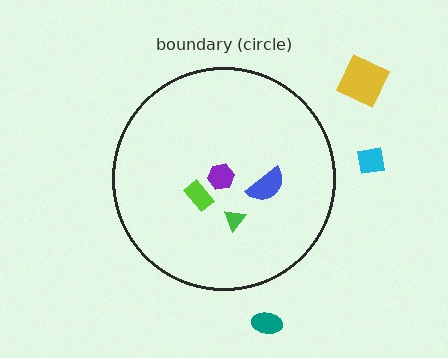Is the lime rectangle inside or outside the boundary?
Inside.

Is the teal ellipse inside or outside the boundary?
Outside.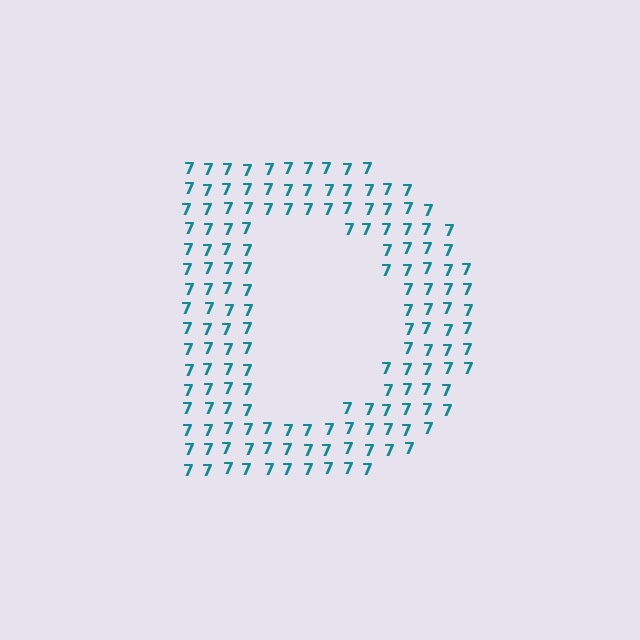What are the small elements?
The small elements are digit 7's.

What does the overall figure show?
The overall figure shows the letter D.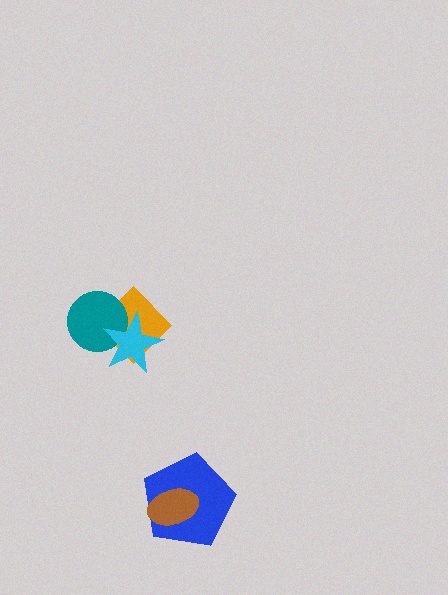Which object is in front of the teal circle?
The cyan star is in front of the teal circle.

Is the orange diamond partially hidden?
Yes, it is partially covered by another shape.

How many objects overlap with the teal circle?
2 objects overlap with the teal circle.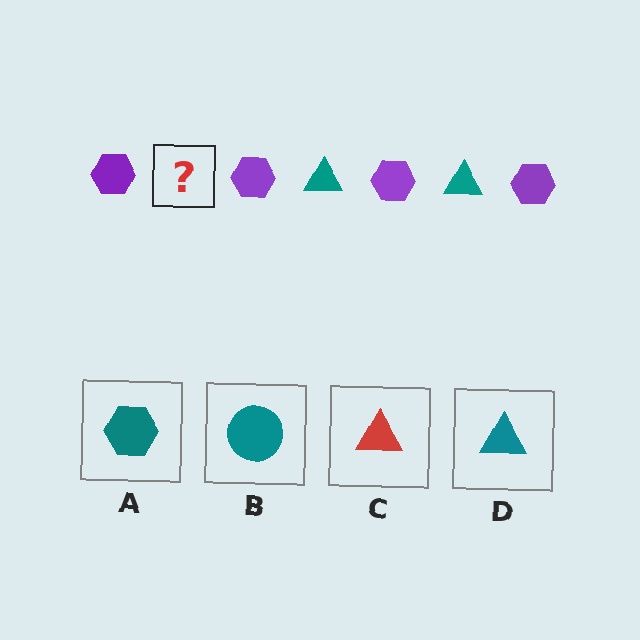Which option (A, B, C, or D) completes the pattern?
D.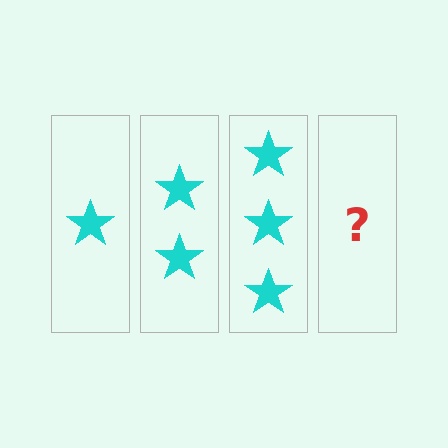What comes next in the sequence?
The next element should be 4 stars.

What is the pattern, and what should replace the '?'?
The pattern is that each step adds one more star. The '?' should be 4 stars.